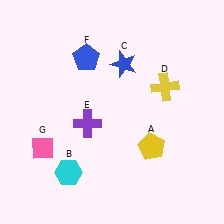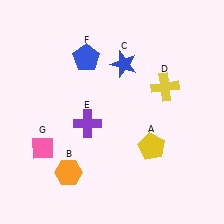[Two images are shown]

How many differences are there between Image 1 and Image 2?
There is 1 difference between the two images.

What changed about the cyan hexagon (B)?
In Image 1, B is cyan. In Image 2, it changed to orange.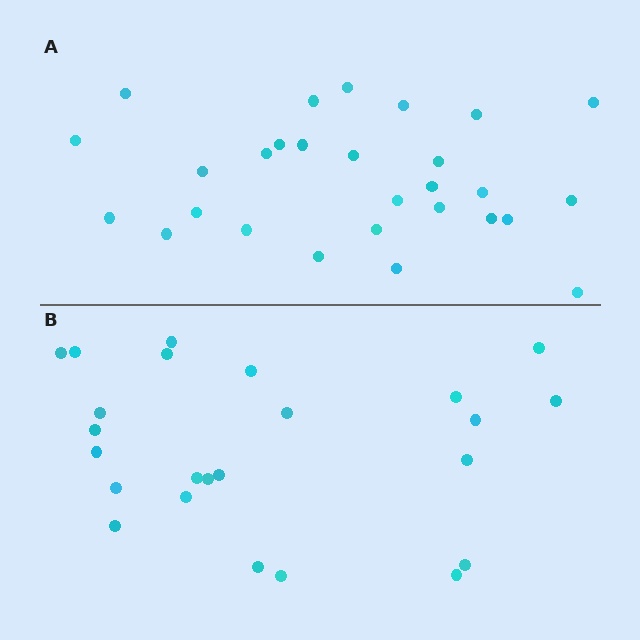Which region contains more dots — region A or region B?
Region A (the top region) has more dots.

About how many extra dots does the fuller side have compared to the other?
Region A has about 4 more dots than region B.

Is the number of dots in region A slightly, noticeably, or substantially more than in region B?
Region A has only slightly more — the two regions are fairly close. The ratio is roughly 1.2 to 1.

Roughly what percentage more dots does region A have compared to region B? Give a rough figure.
About 15% more.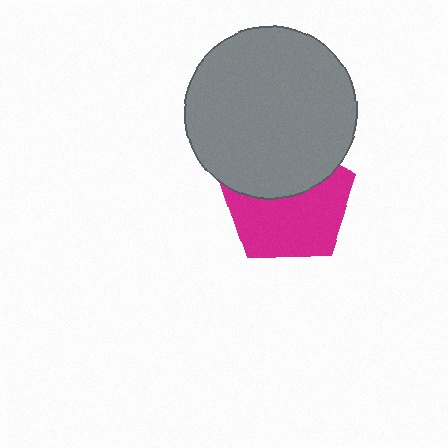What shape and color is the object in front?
The object in front is a gray circle.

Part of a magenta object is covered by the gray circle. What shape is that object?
It is a pentagon.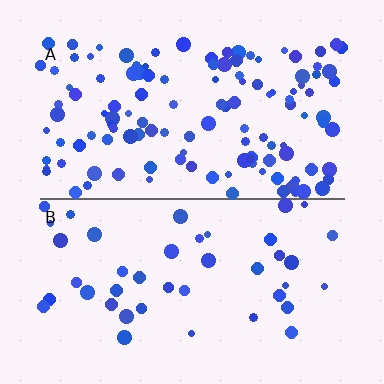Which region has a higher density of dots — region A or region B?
A (the top).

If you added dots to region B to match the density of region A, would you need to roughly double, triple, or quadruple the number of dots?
Approximately triple.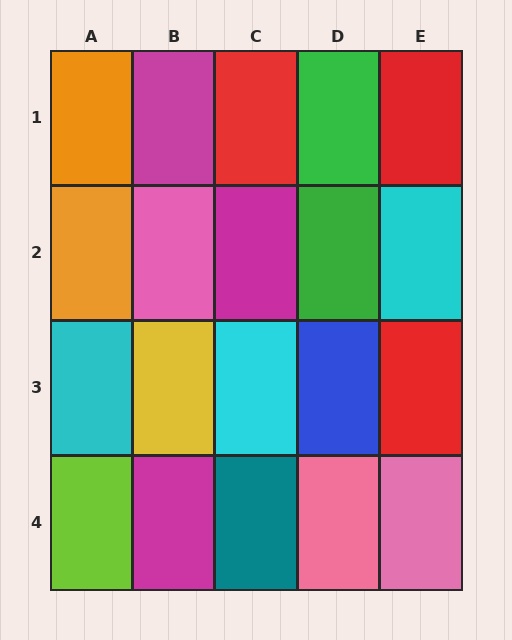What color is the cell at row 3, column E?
Red.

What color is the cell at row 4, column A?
Lime.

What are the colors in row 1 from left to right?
Orange, magenta, red, green, red.